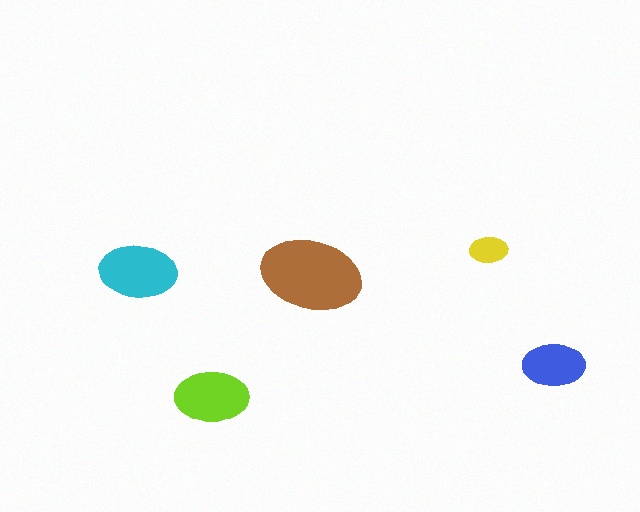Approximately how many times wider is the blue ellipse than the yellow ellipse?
About 1.5 times wider.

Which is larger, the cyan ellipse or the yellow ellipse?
The cyan one.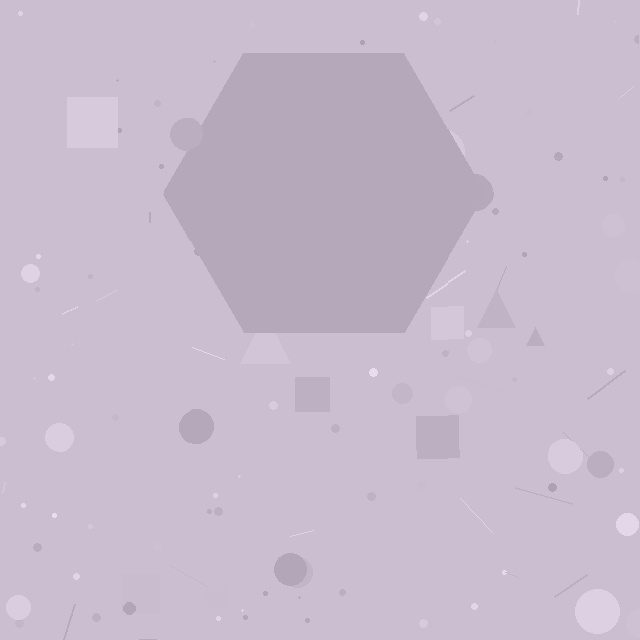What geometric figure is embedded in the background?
A hexagon is embedded in the background.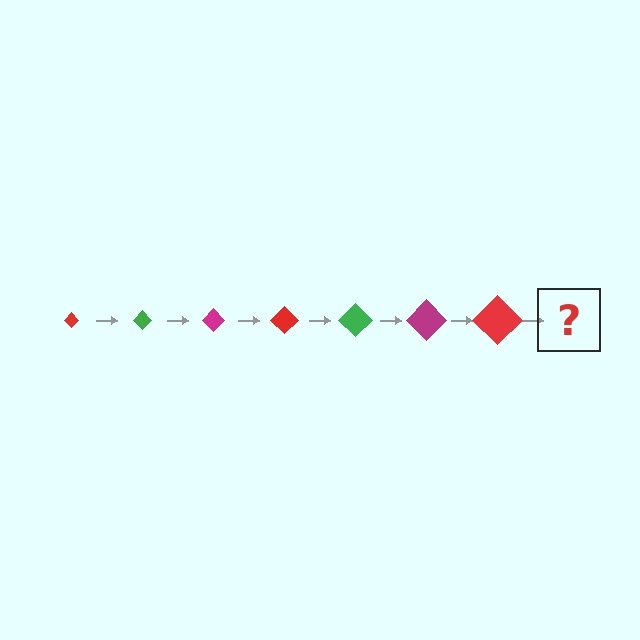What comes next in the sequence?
The next element should be a green diamond, larger than the previous one.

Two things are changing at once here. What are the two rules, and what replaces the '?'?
The two rules are that the diamond grows larger each step and the color cycles through red, green, and magenta. The '?' should be a green diamond, larger than the previous one.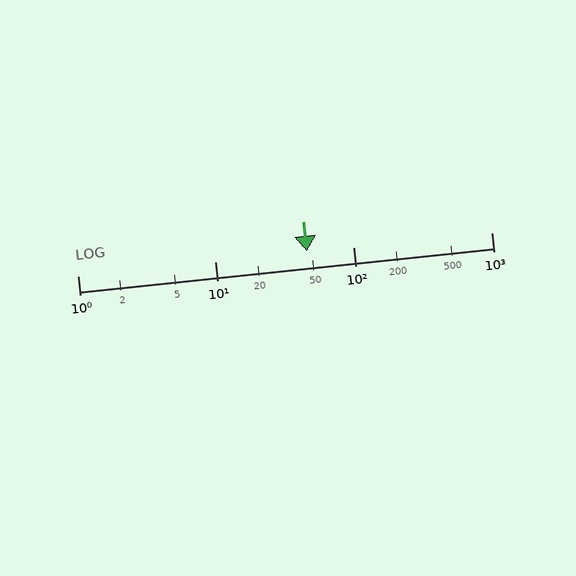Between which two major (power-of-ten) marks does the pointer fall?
The pointer is between 10 and 100.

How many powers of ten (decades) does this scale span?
The scale spans 3 decades, from 1 to 1000.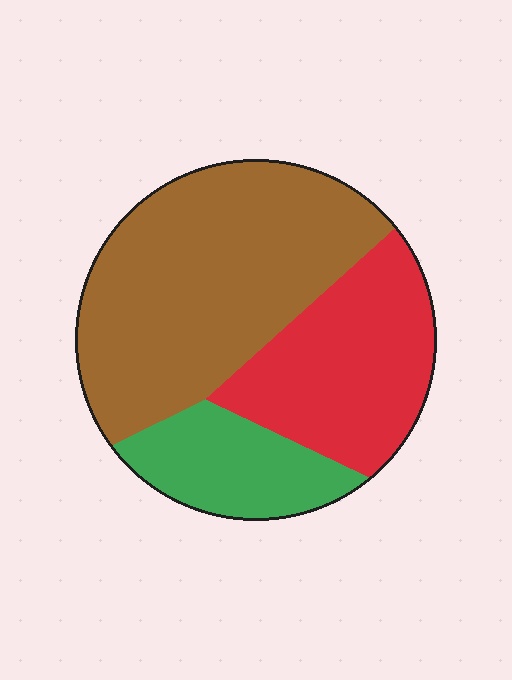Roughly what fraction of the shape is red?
Red takes up between a sixth and a third of the shape.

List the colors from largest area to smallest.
From largest to smallest: brown, red, green.